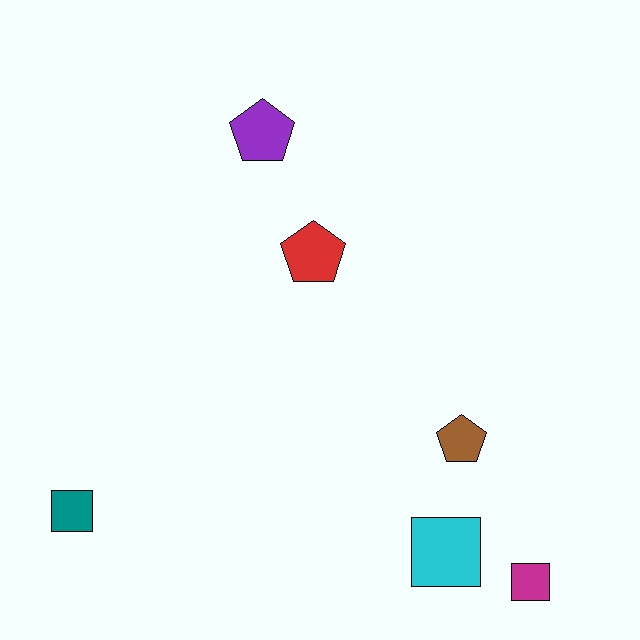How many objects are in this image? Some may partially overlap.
There are 6 objects.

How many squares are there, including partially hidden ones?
There are 3 squares.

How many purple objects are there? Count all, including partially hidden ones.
There is 1 purple object.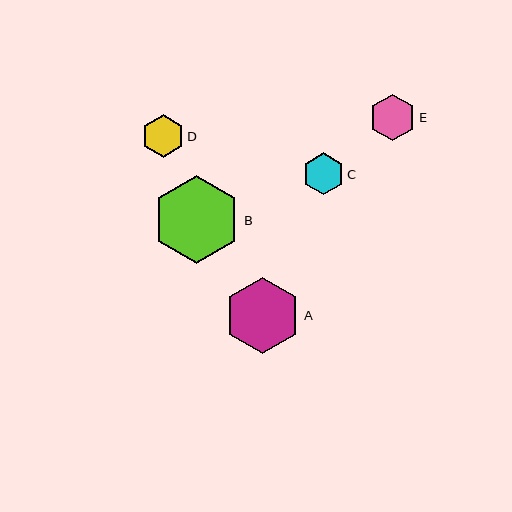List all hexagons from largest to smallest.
From largest to smallest: B, A, E, D, C.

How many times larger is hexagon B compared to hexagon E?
Hexagon B is approximately 1.9 times the size of hexagon E.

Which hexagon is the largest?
Hexagon B is the largest with a size of approximately 88 pixels.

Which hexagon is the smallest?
Hexagon C is the smallest with a size of approximately 42 pixels.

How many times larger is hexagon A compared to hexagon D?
Hexagon A is approximately 1.8 times the size of hexagon D.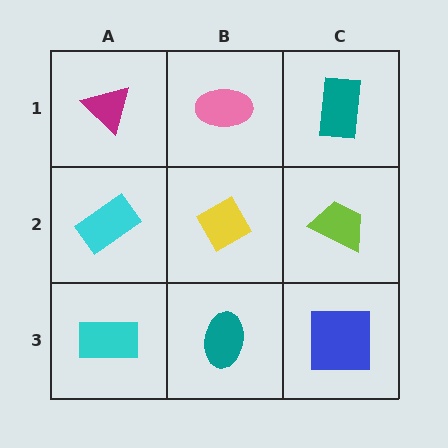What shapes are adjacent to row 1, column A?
A cyan rectangle (row 2, column A), a pink ellipse (row 1, column B).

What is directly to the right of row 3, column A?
A teal ellipse.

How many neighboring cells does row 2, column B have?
4.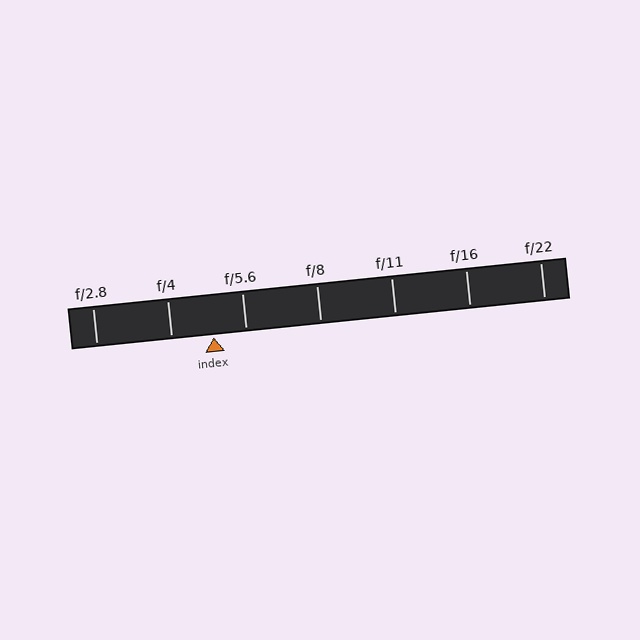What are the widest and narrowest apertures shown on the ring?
The widest aperture shown is f/2.8 and the narrowest is f/22.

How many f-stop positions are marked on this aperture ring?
There are 7 f-stop positions marked.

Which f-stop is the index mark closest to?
The index mark is closest to f/5.6.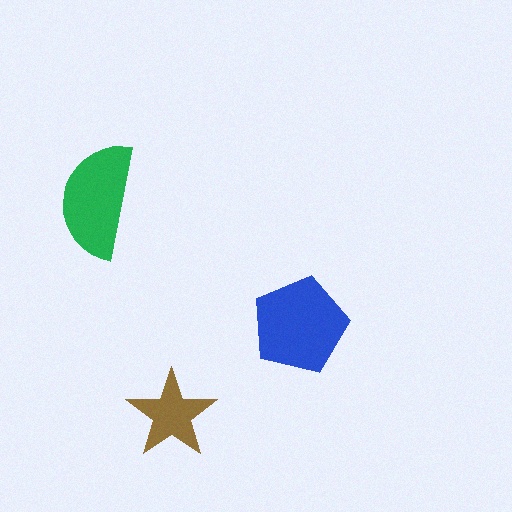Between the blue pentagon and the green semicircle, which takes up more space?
The blue pentagon.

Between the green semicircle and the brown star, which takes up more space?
The green semicircle.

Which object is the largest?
The blue pentagon.